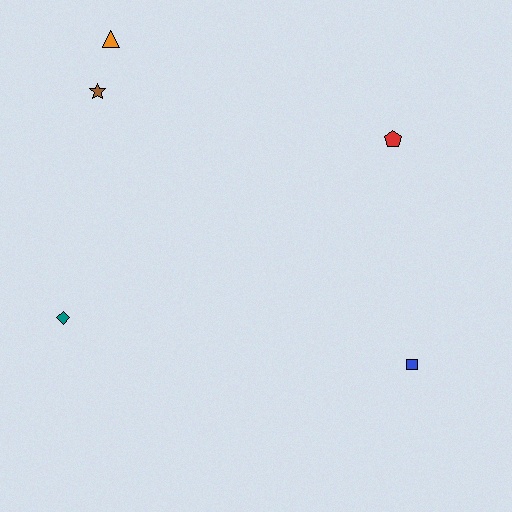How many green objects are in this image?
There are no green objects.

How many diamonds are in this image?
There is 1 diamond.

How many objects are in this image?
There are 5 objects.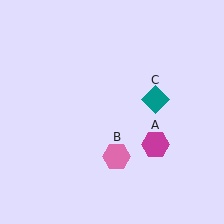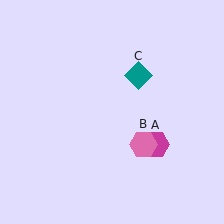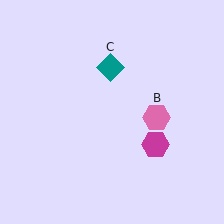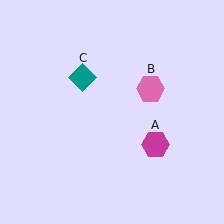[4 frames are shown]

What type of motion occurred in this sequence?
The pink hexagon (object B), teal diamond (object C) rotated counterclockwise around the center of the scene.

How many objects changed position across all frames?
2 objects changed position: pink hexagon (object B), teal diamond (object C).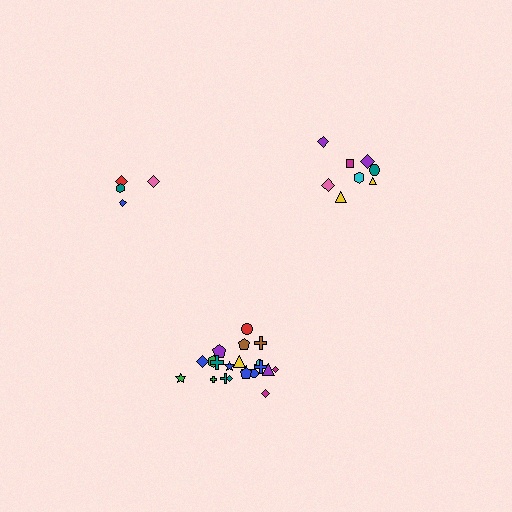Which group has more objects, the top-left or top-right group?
The top-right group.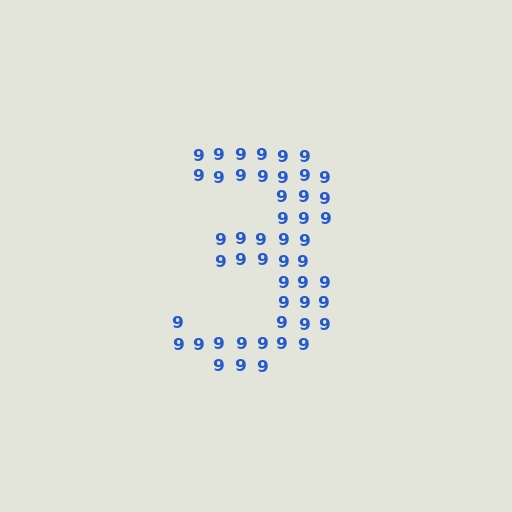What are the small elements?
The small elements are digit 9's.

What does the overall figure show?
The overall figure shows the digit 3.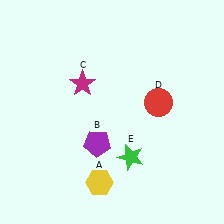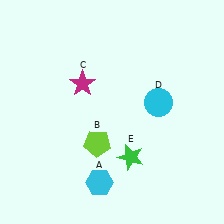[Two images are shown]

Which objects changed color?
A changed from yellow to cyan. B changed from purple to lime. D changed from red to cyan.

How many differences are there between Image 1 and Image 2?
There are 3 differences between the two images.